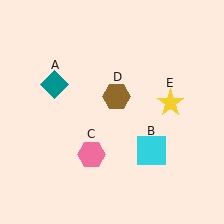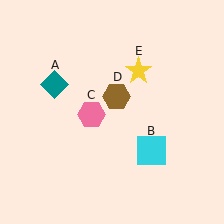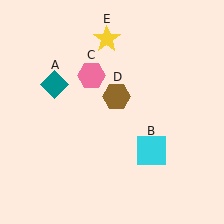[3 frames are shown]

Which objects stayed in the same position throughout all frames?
Teal diamond (object A) and cyan square (object B) and brown hexagon (object D) remained stationary.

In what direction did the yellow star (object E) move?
The yellow star (object E) moved up and to the left.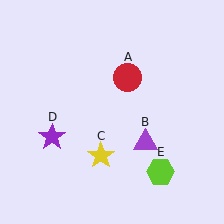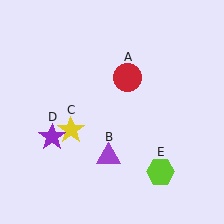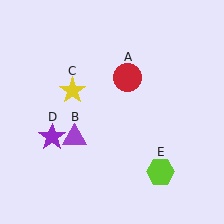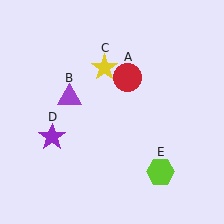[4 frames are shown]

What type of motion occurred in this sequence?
The purple triangle (object B), yellow star (object C) rotated clockwise around the center of the scene.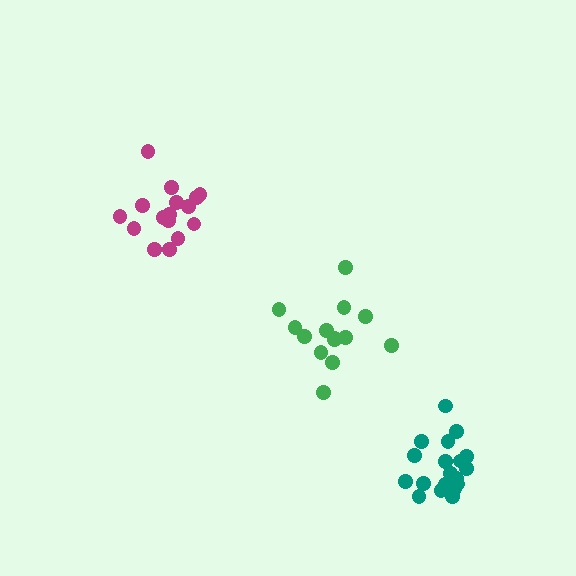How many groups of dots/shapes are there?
There are 3 groups.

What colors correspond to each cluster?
The clusters are colored: green, magenta, teal.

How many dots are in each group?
Group 1: 14 dots, Group 2: 16 dots, Group 3: 19 dots (49 total).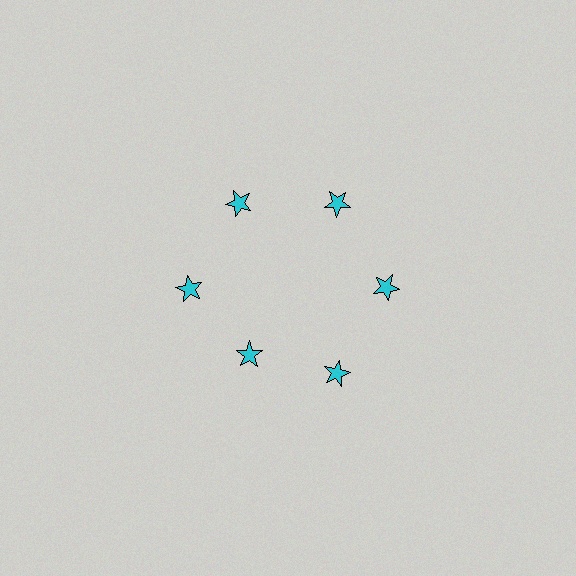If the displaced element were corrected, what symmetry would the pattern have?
It would have 6-fold rotational symmetry — the pattern would map onto itself every 60 degrees.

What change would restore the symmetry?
The symmetry would be restored by moving it outward, back onto the ring so that all 6 stars sit at equal angles and equal distance from the center.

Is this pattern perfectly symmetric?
No. The 6 cyan stars are arranged in a ring, but one element near the 7 o'clock position is pulled inward toward the center, breaking the 6-fold rotational symmetry.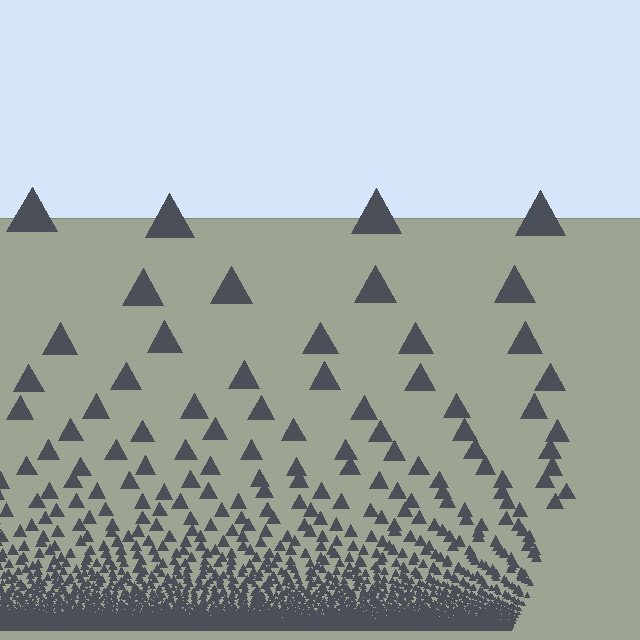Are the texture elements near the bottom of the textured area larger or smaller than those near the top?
Smaller. The gradient is inverted — elements near the bottom are smaller and denser.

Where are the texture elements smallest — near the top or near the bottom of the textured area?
Near the bottom.